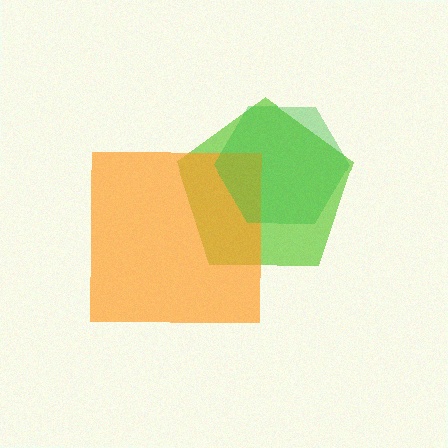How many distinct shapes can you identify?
There are 3 distinct shapes: a lime pentagon, an orange square, a green hexagon.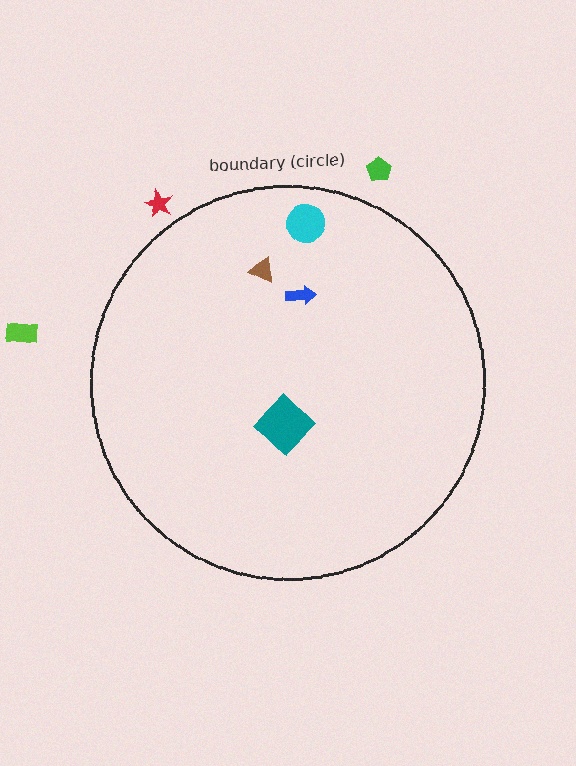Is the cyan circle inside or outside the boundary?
Inside.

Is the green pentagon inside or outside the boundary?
Outside.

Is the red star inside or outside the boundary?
Outside.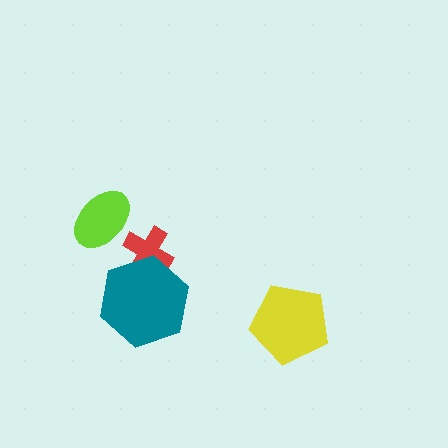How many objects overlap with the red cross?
1 object overlaps with the red cross.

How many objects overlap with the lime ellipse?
0 objects overlap with the lime ellipse.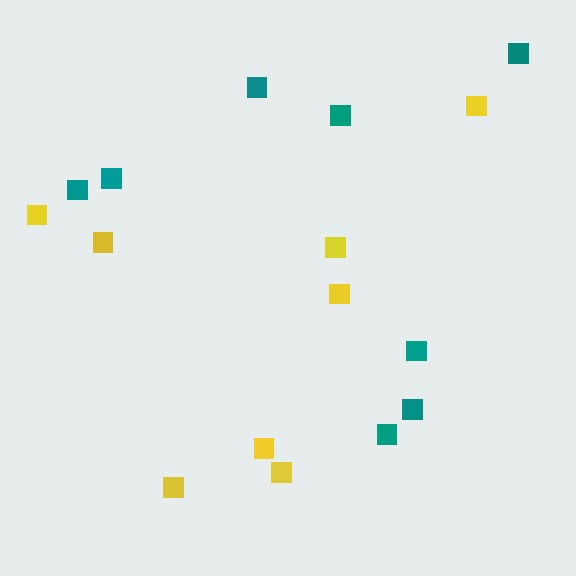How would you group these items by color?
There are 2 groups: one group of yellow squares (8) and one group of teal squares (8).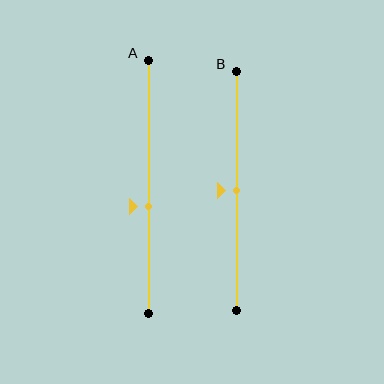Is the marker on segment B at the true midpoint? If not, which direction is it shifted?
Yes, the marker on segment B is at the true midpoint.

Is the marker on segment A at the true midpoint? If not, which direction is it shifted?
No, the marker on segment A is shifted downward by about 8% of the segment length.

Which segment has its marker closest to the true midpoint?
Segment B has its marker closest to the true midpoint.